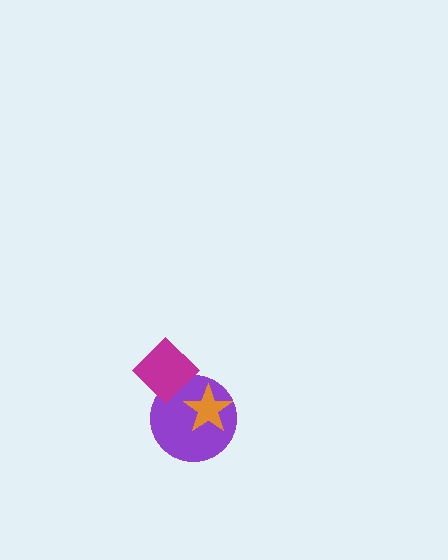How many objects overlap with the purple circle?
2 objects overlap with the purple circle.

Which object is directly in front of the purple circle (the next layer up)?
The orange star is directly in front of the purple circle.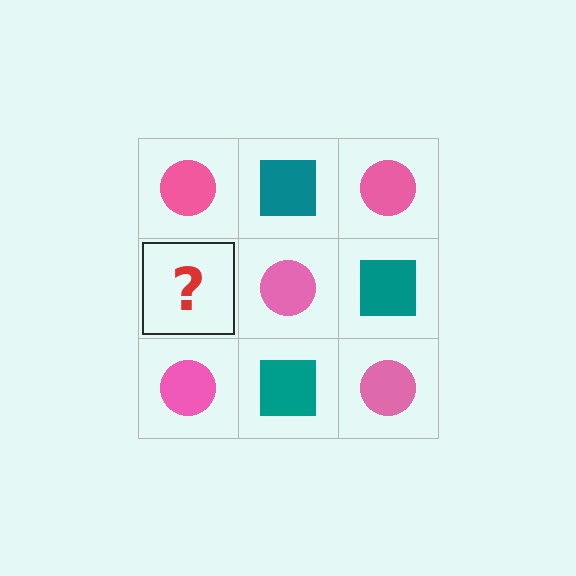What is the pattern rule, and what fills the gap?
The rule is that it alternates pink circle and teal square in a checkerboard pattern. The gap should be filled with a teal square.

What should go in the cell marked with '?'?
The missing cell should contain a teal square.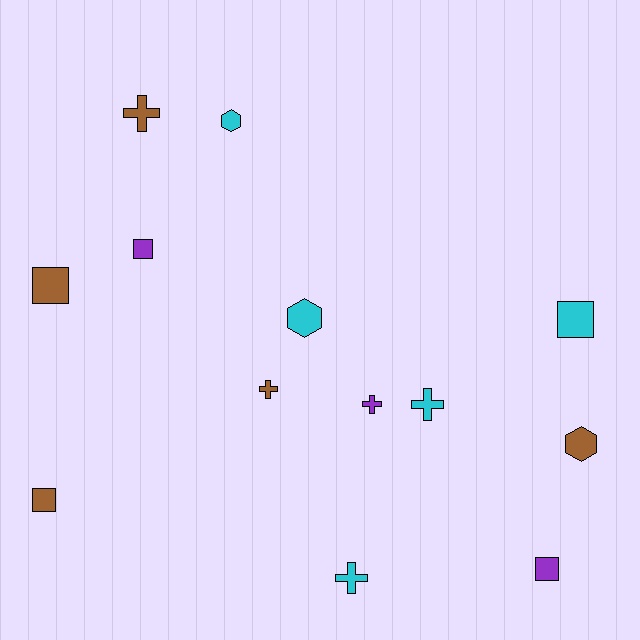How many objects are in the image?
There are 13 objects.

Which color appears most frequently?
Brown, with 5 objects.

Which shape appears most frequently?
Cross, with 5 objects.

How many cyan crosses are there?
There are 2 cyan crosses.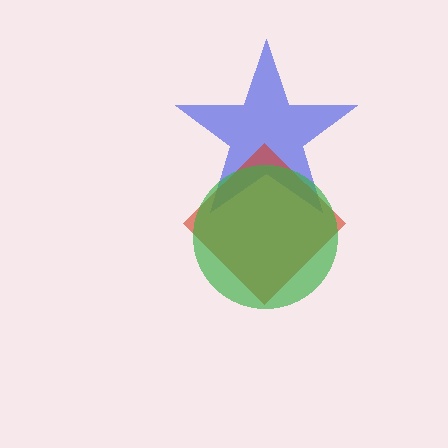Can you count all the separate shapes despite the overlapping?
Yes, there are 3 separate shapes.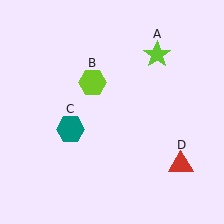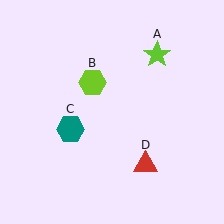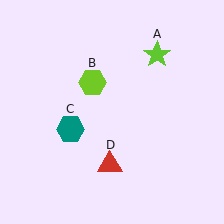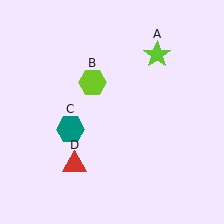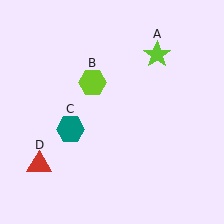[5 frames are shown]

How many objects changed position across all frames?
1 object changed position: red triangle (object D).